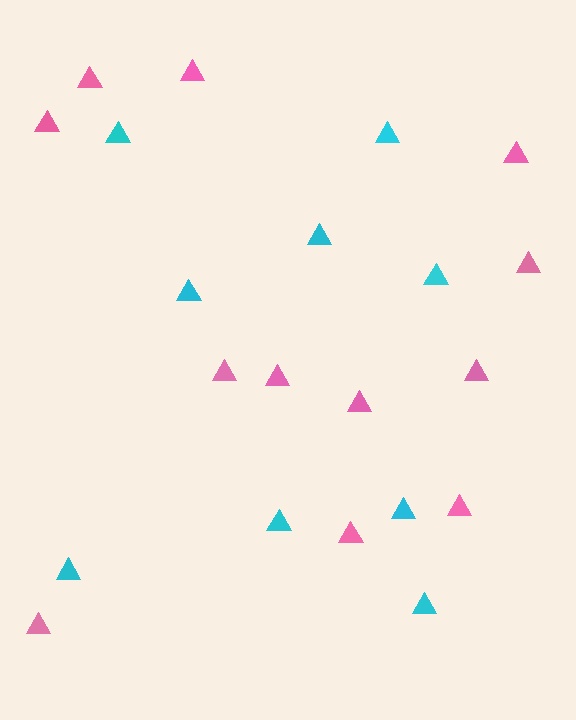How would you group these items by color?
There are 2 groups: one group of pink triangles (12) and one group of cyan triangles (9).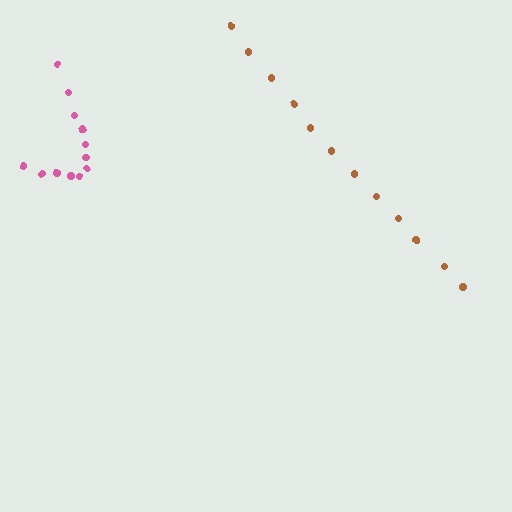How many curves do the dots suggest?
There are 2 distinct paths.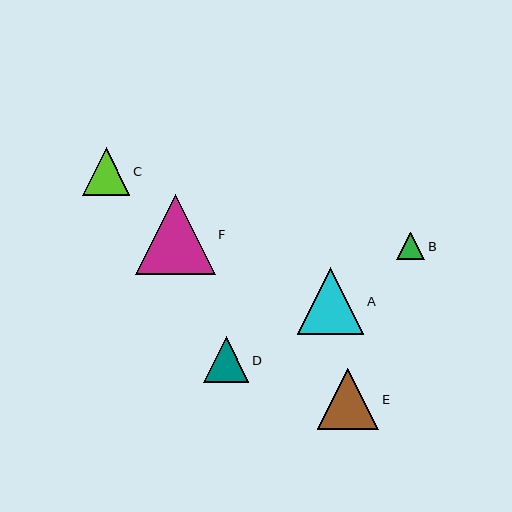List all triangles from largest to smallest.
From largest to smallest: F, A, E, C, D, B.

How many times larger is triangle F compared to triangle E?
Triangle F is approximately 1.3 times the size of triangle E.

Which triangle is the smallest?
Triangle B is the smallest with a size of approximately 28 pixels.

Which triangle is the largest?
Triangle F is the largest with a size of approximately 80 pixels.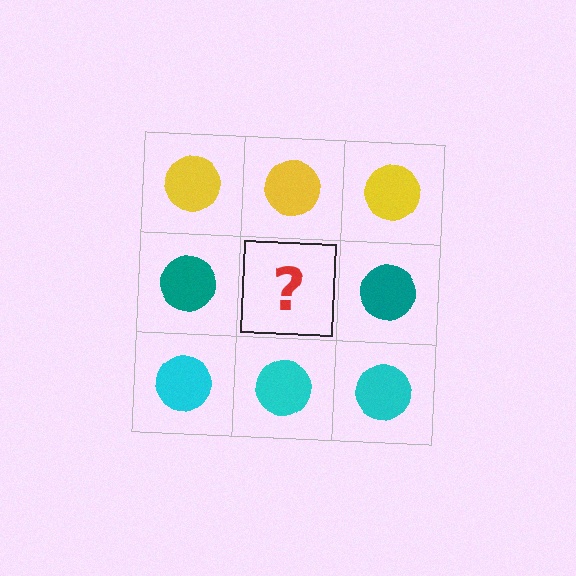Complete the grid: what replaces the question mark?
The question mark should be replaced with a teal circle.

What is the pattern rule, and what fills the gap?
The rule is that each row has a consistent color. The gap should be filled with a teal circle.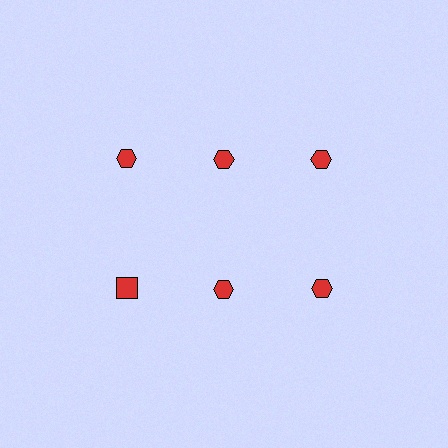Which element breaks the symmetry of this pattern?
The red square in the second row, leftmost column breaks the symmetry. All other shapes are red hexagons.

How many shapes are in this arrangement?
There are 6 shapes arranged in a grid pattern.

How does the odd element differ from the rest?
It has a different shape: square instead of hexagon.